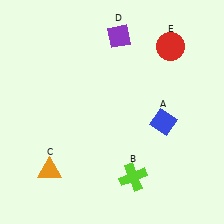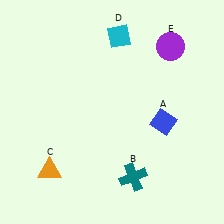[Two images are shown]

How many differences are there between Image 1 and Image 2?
There are 3 differences between the two images.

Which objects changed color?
B changed from lime to teal. D changed from purple to cyan. E changed from red to purple.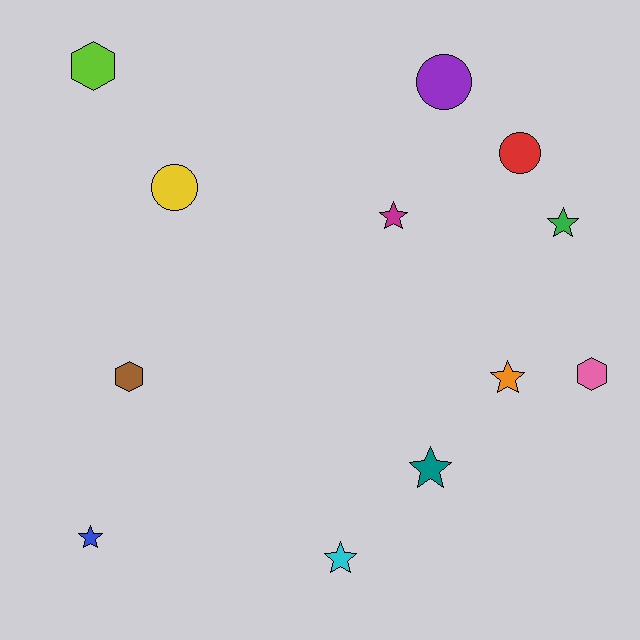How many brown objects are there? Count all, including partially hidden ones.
There is 1 brown object.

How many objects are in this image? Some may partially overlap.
There are 12 objects.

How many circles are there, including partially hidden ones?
There are 3 circles.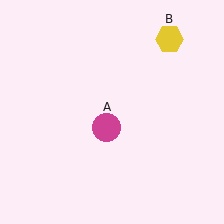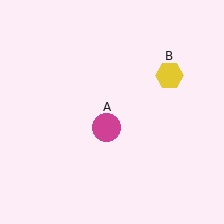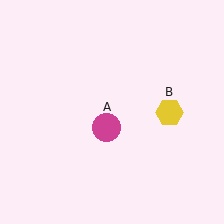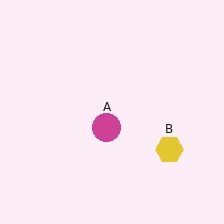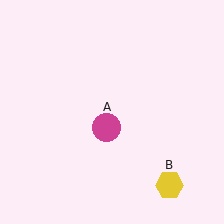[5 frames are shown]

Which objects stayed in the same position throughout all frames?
Magenta circle (object A) remained stationary.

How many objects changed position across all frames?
1 object changed position: yellow hexagon (object B).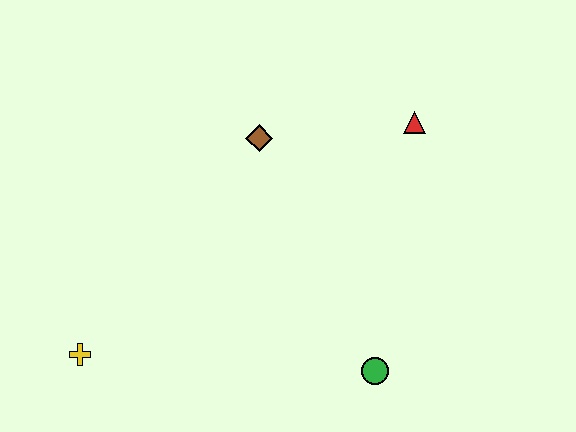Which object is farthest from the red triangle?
The yellow cross is farthest from the red triangle.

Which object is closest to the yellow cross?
The brown diamond is closest to the yellow cross.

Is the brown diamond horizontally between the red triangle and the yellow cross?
Yes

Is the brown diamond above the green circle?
Yes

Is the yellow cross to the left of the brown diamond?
Yes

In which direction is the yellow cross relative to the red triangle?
The yellow cross is to the left of the red triangle.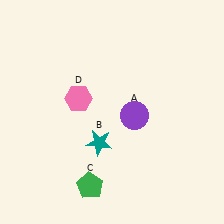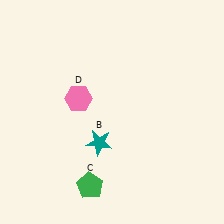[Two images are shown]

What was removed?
The purple circle (A) was removed in Image 2.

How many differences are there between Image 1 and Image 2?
There is 1 difference between the two images.